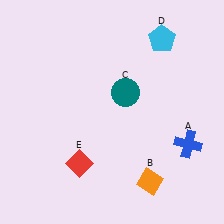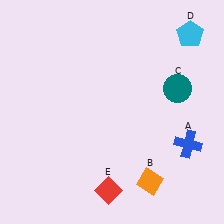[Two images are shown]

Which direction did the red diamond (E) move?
The red diamond (E) moved right.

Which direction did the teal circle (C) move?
The teal circle (C) moved right.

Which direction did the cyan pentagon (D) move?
The cyan pentagon (D) moved right.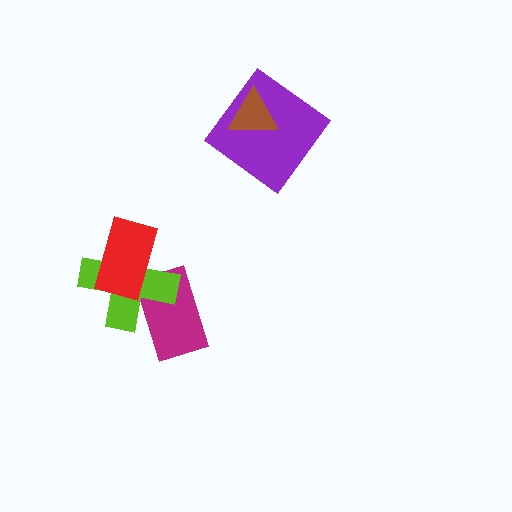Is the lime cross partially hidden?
Yes, it is partially covered by another shape.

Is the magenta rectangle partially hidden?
Yes, it is partially covered by another shape.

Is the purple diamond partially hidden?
Yes, it is partially covered by another shape.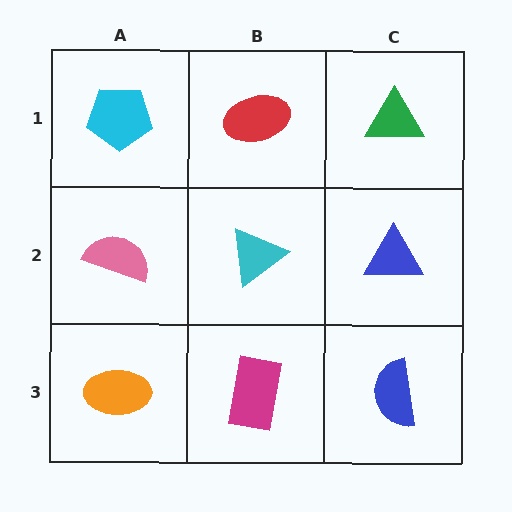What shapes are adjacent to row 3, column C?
A blue triangle (row 2, column C), a magenta rectangle (row 3, column B).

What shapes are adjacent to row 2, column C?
A green triangle (row 1, column C), a blue semicircle (row 3, column C), a cyan triangle (row 2, column B).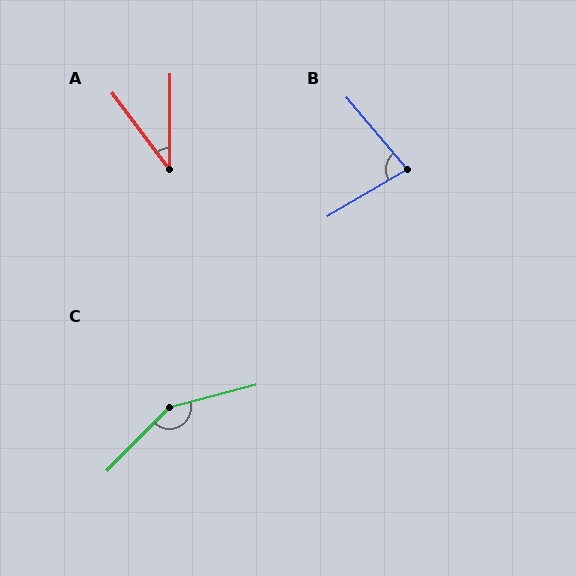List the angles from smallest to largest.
A (37°), B (80°), C (150°).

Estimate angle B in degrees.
Approximately 80 degrees.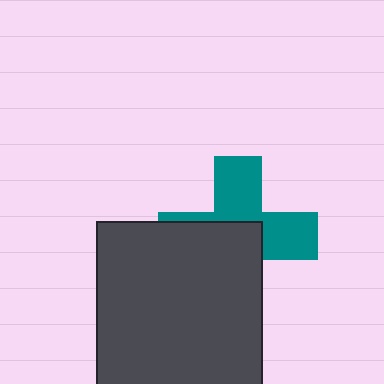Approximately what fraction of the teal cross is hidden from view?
Roughly 51% of the teal cross is hidden behind the dark gray rectangle.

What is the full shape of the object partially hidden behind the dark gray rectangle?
The partially hidden object is a teal cross.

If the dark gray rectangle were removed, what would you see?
You would see the complete teal cross.